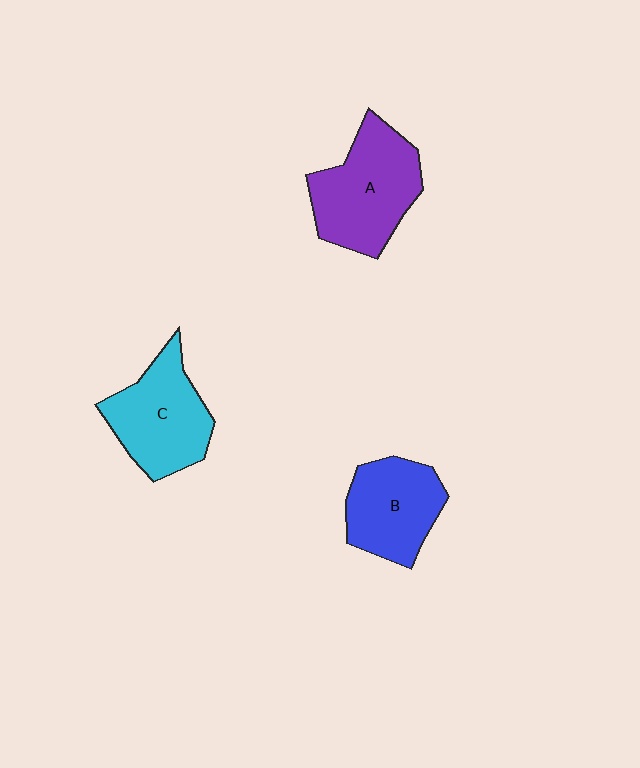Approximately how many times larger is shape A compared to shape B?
Approximately 1.3 times.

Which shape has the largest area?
Shape A (purple).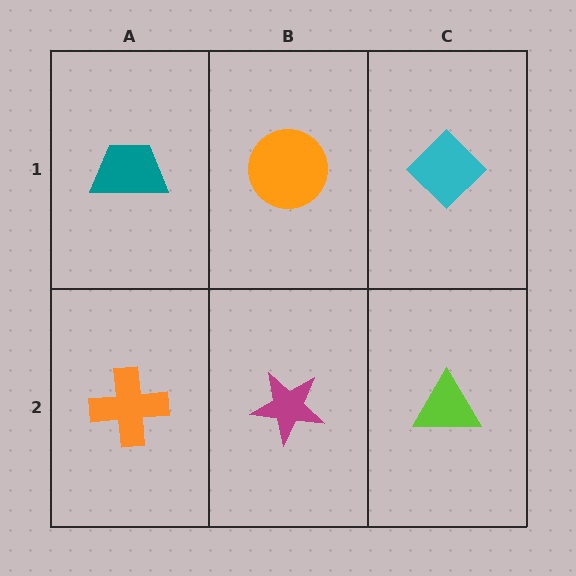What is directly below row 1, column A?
An orange cross.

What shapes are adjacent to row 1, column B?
A magenta star (row 2, column B), a teal trapezoid (row 1, column A), a cyan diamond (row 1, column C).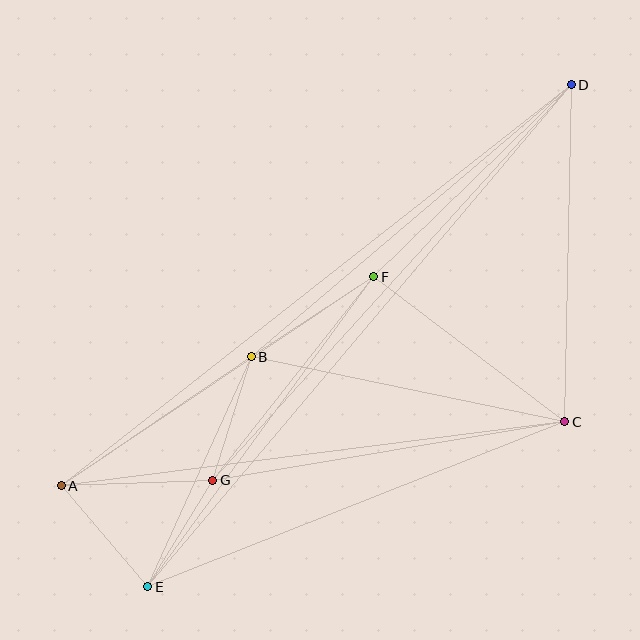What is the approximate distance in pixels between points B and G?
The distance between B and G is approximately 129 pixels.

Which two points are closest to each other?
Points E and G are closest to each other.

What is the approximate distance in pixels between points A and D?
The distance between A and D is approximately 648 pixels.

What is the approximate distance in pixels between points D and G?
The distance between D and G is approximately 533 pixels.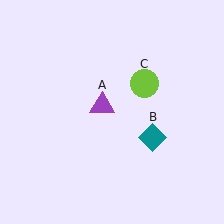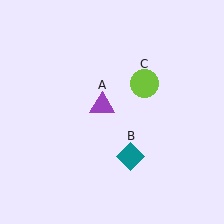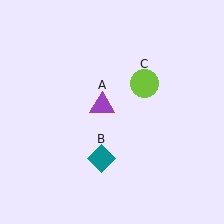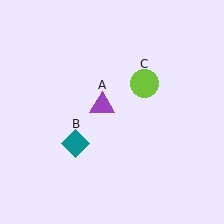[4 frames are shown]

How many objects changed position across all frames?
1 object changed position: teal diamond (object B).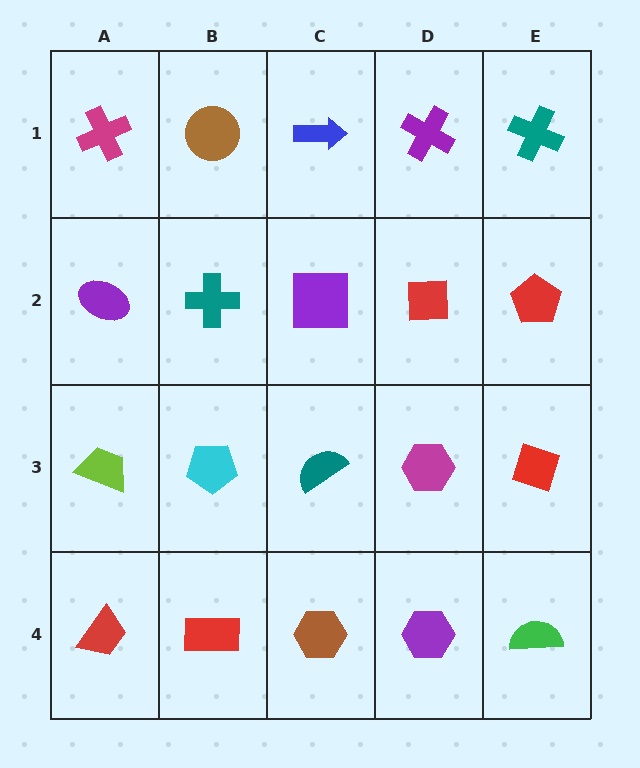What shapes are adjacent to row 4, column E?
A red diamond (row 3, column E), a purple hexagon (row 4, column D).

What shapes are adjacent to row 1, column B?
A teal cross (row 2, column B), a magenta cross (row 1, column A), a blue arrow (row 1, column C).